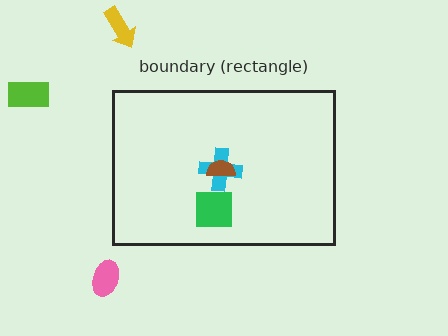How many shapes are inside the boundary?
3 inside, 3 outside.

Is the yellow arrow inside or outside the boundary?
Outside.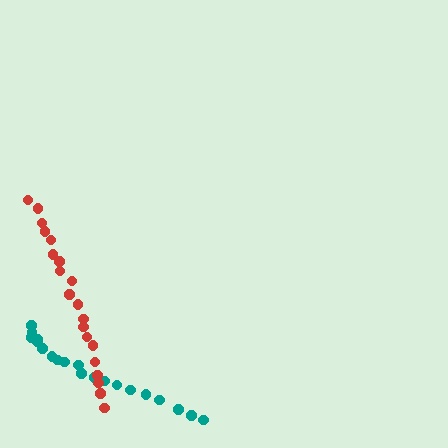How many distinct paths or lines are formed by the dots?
There are 2 distinct paths.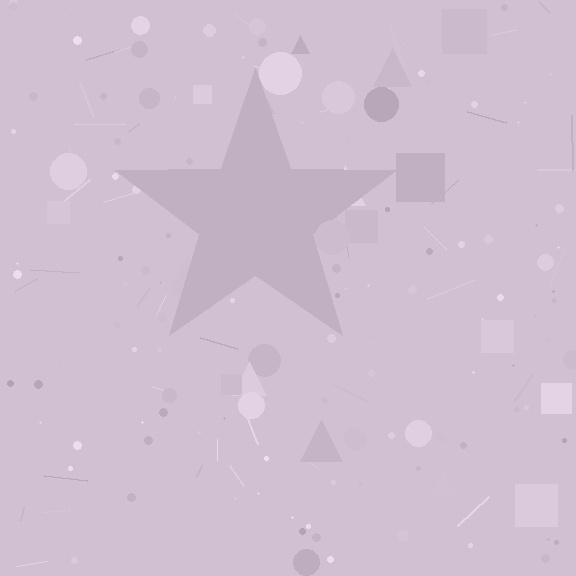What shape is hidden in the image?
A star is hidden in the image.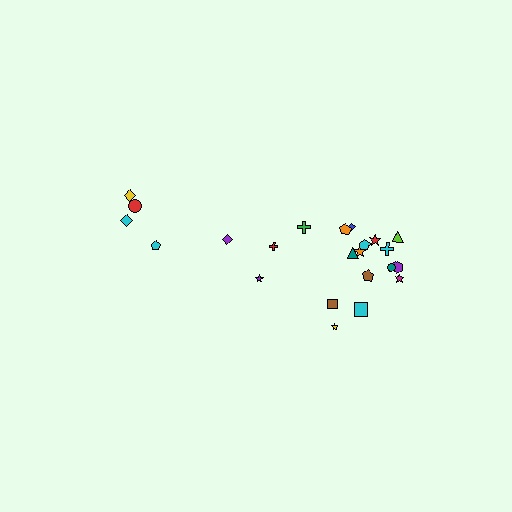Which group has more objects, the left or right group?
The right group.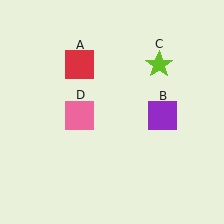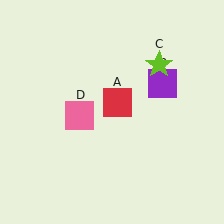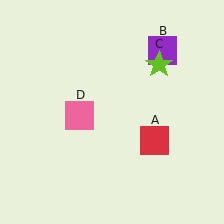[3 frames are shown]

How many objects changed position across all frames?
2 objects changed position: red square (object A), purple square (object B).